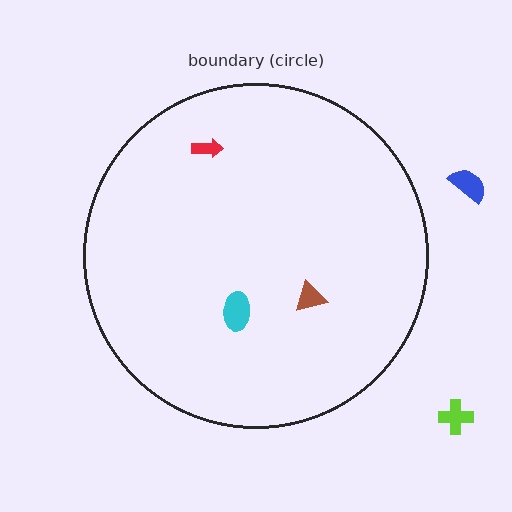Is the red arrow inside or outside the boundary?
Inside.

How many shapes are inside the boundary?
3 inside, 2 outside.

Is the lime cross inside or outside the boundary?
Outside.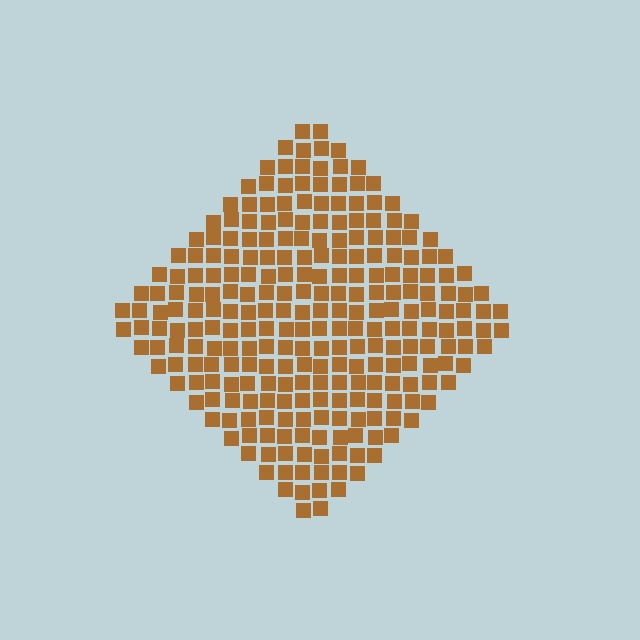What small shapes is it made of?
It is made of small squares.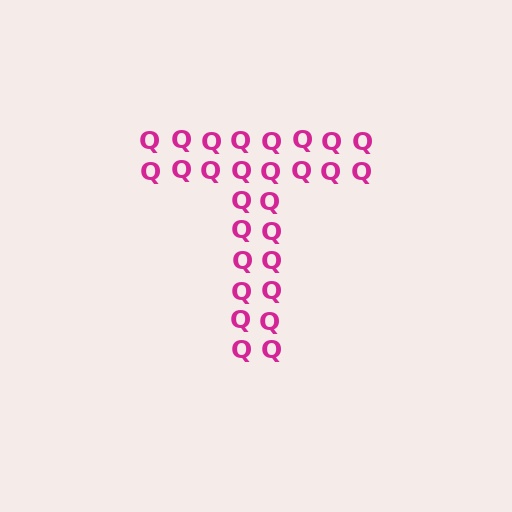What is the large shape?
The large shape is the letter T.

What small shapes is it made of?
It is made of small letter Q's.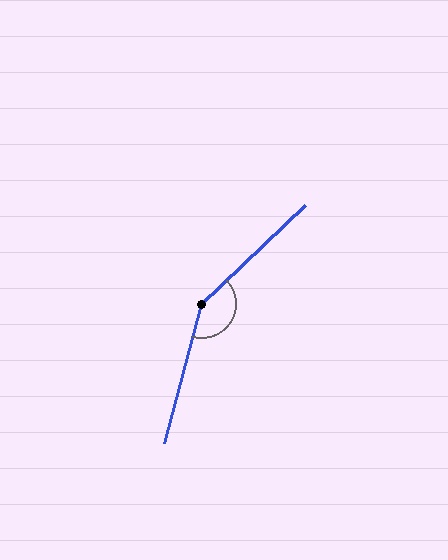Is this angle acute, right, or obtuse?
It is obtuse.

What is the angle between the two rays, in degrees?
Approximately 149 degrees.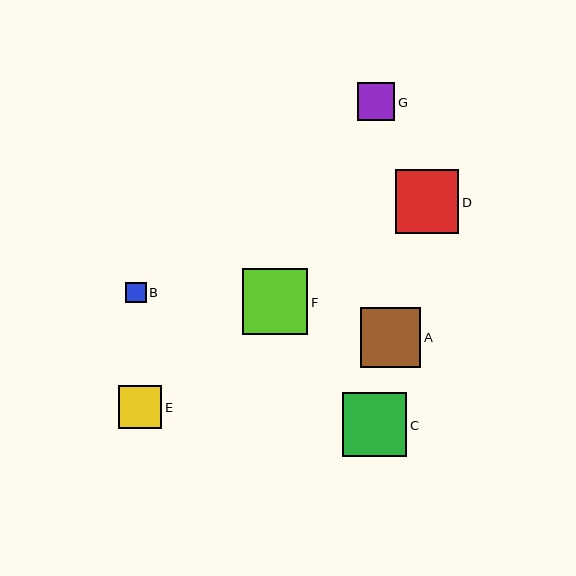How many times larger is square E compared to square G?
Square E is approximately 1.1 times the size of square G.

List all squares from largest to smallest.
From largest to smallest: F, C, D, A, E, G, B.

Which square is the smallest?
Square B is the smallest with a size of approximately 21 pixels.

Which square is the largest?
Square F is the largest with a size of approximately 65 pixels.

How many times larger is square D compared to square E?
Square D is approximately 1.5 times the size of square E.